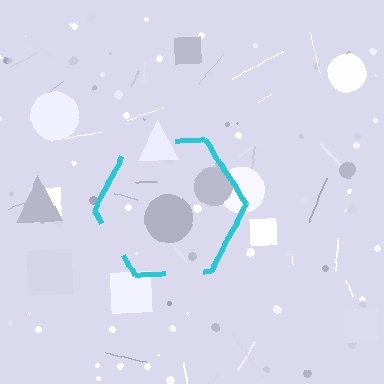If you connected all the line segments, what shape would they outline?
They would outline a hexagon.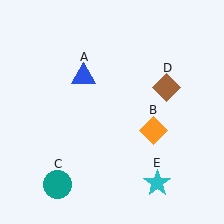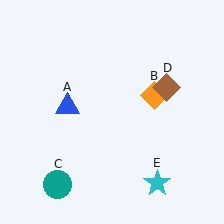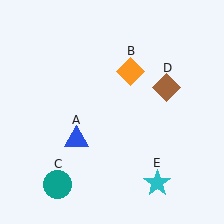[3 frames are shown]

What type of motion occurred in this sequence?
The blue triangle (object A), orange diamond (object B) rotated counterclockwise around the center of the scene.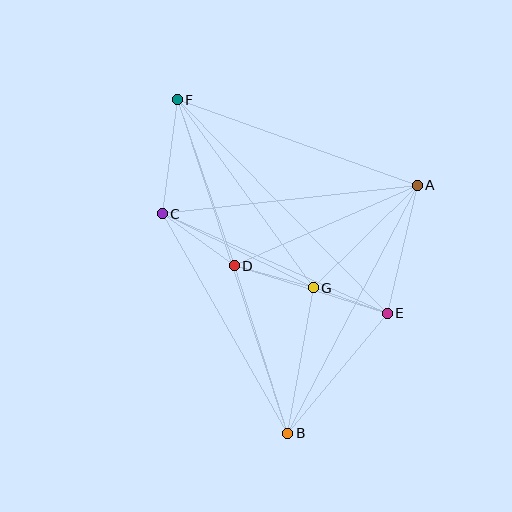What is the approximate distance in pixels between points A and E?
The distance between A and E is approximately 131 pixels.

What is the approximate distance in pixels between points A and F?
The distance between A and F is approximately 254 pixels.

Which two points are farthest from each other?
Points B and F are farthest from each other.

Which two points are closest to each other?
Points E and G are closest to each other.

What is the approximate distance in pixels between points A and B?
The distance between A and B is approximately 280 pixels.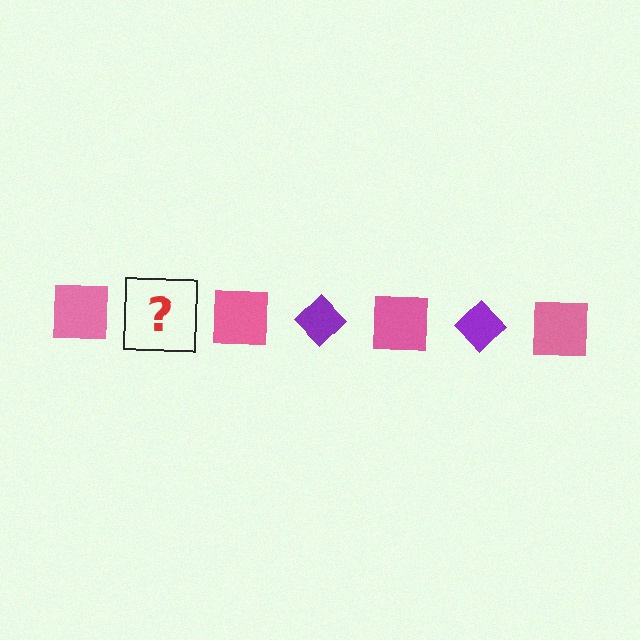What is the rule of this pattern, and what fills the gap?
The rule is that the pattern alternates between pink square and purple diamond. The gap should be filled with a purple diamond.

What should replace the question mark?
The question mark should be replaced with a purple diamond.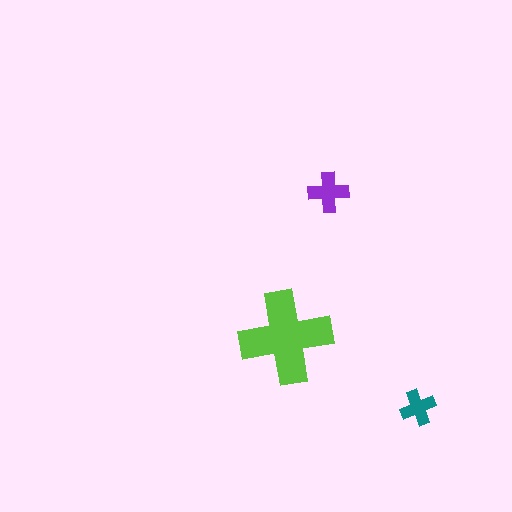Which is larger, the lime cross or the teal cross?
The lime one.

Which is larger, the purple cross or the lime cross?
The lime one.